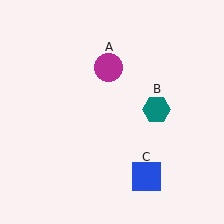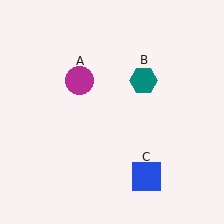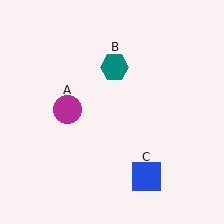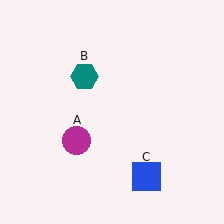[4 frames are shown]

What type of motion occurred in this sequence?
The magenta circle (object A), teal hexagon (object B) rotated counterclockwise around the center of the scene.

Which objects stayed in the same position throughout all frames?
Blue square (object C) remained stationary.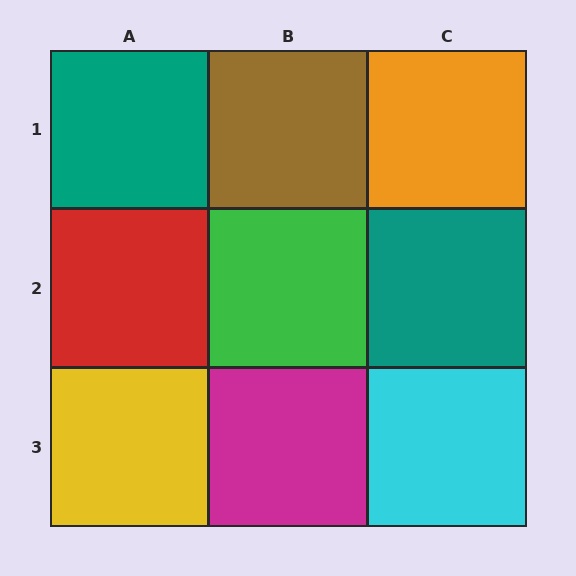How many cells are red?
1 cell is red.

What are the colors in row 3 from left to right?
Yellow, magenta, cyan.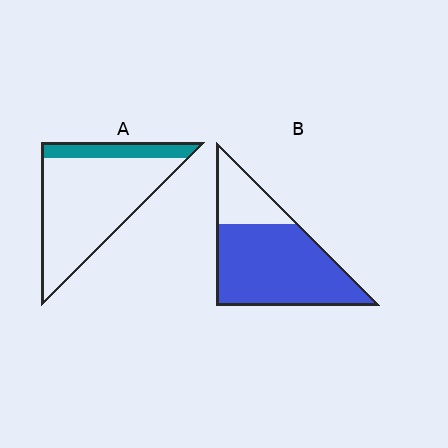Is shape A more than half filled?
No.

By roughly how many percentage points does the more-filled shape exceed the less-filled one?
By roughly 55 percentage points (B over A).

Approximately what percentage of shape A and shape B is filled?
A is approximately 20% and B is approximately 75%.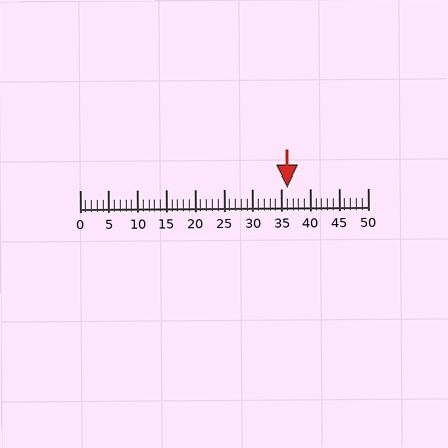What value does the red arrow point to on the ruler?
The red arrow points to approximately 36.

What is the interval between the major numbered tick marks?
The major tick marks are spaced 5 units apart.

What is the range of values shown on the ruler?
The ruler shows values from 0 to 50.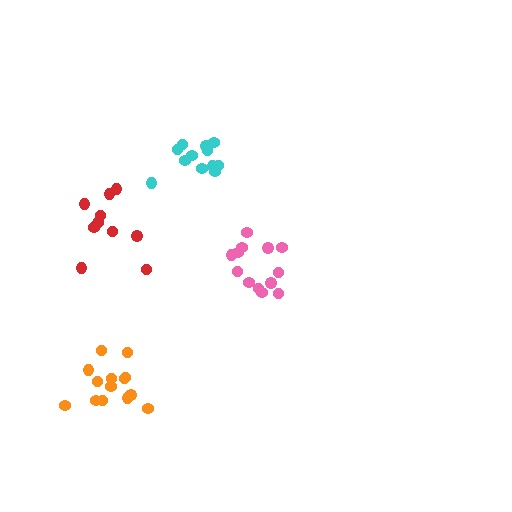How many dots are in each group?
Group 1: 12 dots, Group 2: 14 dots, Group 3: 13 dots, Group 4: 12 dots (51 total).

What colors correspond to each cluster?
The clusters are colored: cyan, orange, pink, red.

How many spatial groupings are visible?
There are 4 spatial groupings.